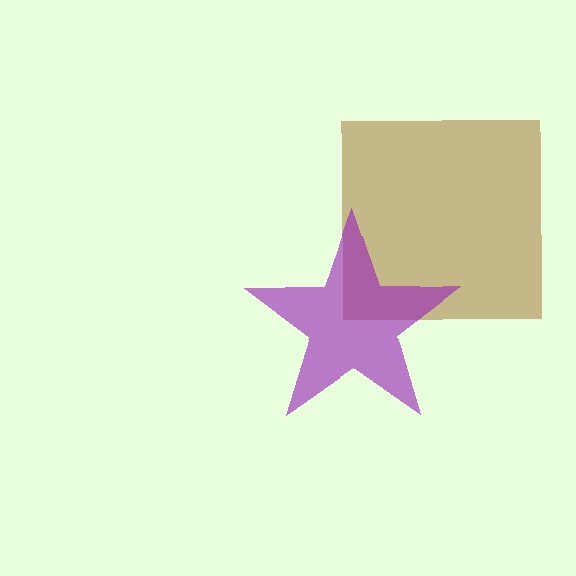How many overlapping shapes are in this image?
There are 2 overlapping shapes in the image.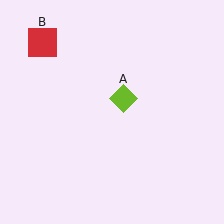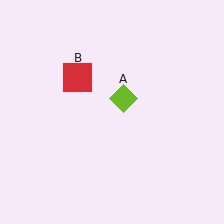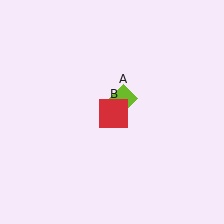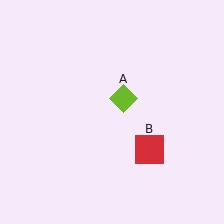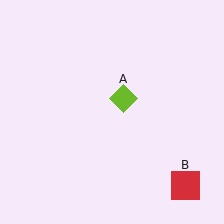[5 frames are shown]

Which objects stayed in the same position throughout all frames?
Lime diamond (object A) remained stationary.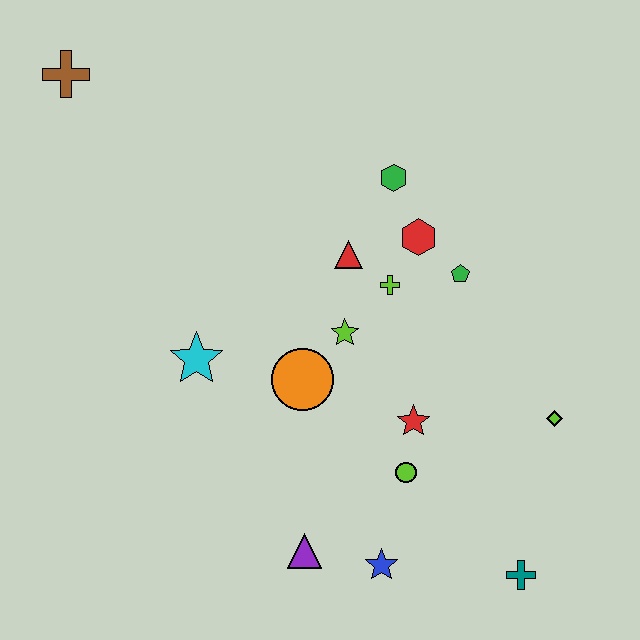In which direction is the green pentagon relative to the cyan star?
The green pentagon is to the right of the cyan star.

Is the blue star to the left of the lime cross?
Yes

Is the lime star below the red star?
No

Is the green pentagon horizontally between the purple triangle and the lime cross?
No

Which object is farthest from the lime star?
The brown cross is farthest from the lime star.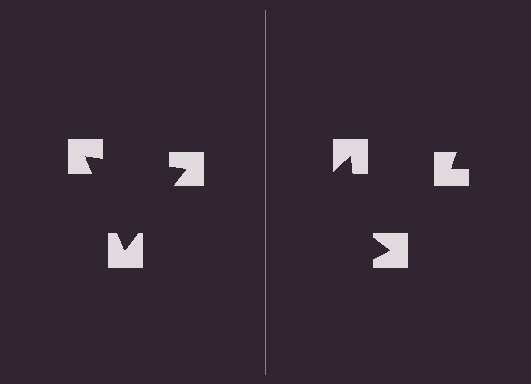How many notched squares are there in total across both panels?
6 — 3 on each side.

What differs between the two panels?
The notched squares are positioned identically on both sides; only the wedge orientations differ. On the left they align to a triangle; on the right they are misaligned.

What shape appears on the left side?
An illusory triangle.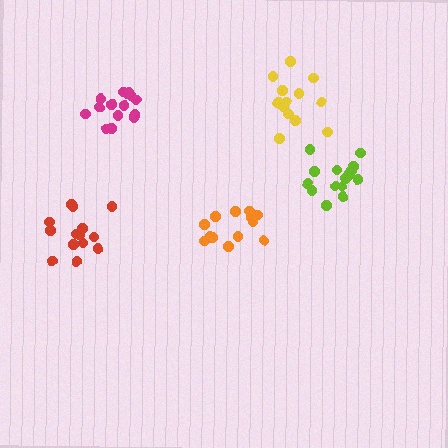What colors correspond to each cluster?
The clusters are colored: orange, yellow, red, magenta, lime.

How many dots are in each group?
Group 1: 13 dots, Group 2: 13 dots, Group 3: 14 dots, Group 4: 16 dots, Group 5: 15 dots (71 total).